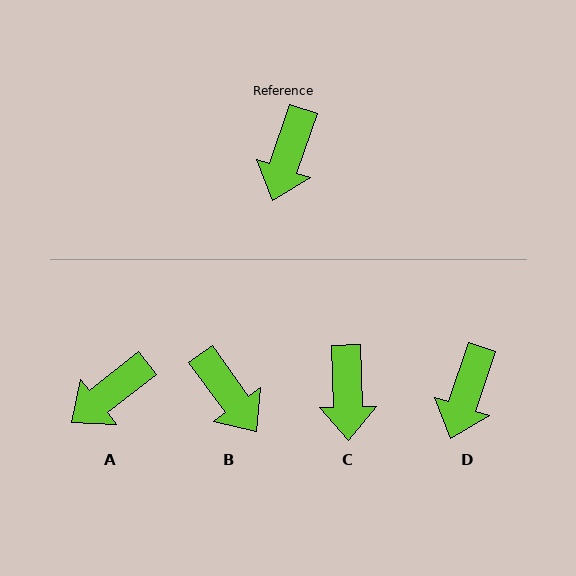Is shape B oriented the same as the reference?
No, it is off by about 55 degrees.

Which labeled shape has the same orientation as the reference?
D.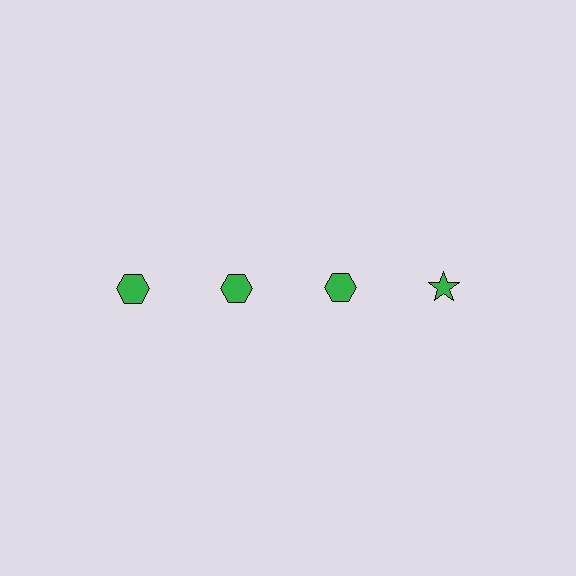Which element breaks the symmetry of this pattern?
The green star in the top row, second from right column breaks the symmetry. All other shapes are green hexagons.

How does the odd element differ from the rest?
It has a different shape: star instead of hexagon.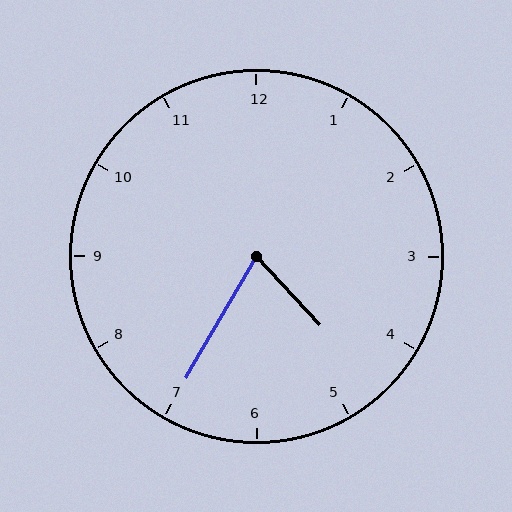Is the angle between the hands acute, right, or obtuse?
It is acute.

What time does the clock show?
4:35.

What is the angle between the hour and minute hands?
Approximately 72 degrees.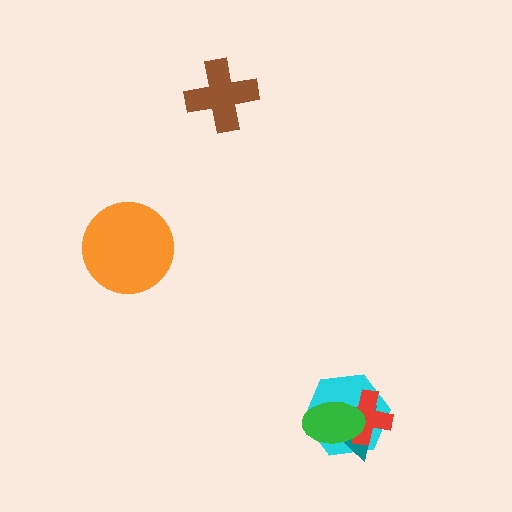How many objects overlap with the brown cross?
0 objects overlap with the brown cross.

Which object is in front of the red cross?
The green ellipse is in front of the red cross.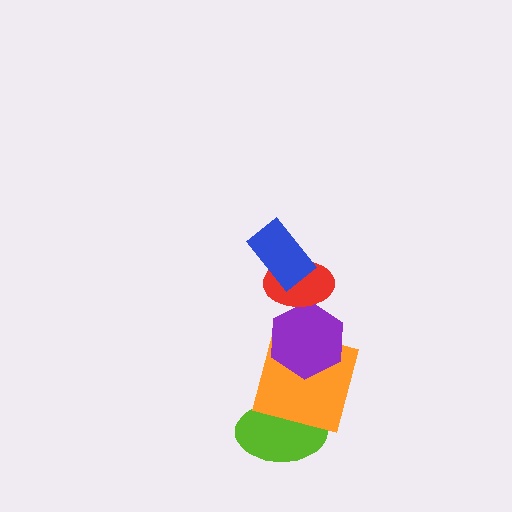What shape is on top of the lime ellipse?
The orange square is on top of the lime ellipse.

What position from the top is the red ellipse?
The red ellipse is 2nd from the top.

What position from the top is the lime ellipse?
The lime ellipse is 5th from the top.